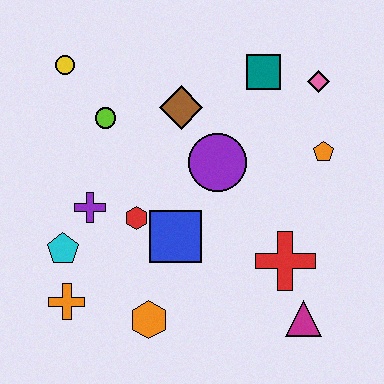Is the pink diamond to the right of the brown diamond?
Yes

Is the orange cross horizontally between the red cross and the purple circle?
No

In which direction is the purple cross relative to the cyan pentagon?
The purple cross is above the cyan pentagon.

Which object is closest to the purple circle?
The brown diamond is closest to the purple circle.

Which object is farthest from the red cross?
The yellow circle is farthest from the red cross.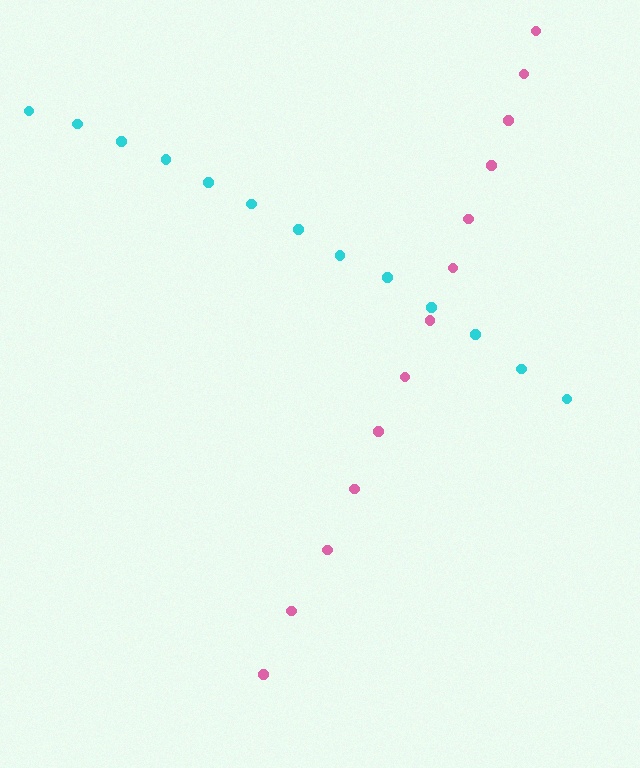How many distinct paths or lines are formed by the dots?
There are 2 distinct paths.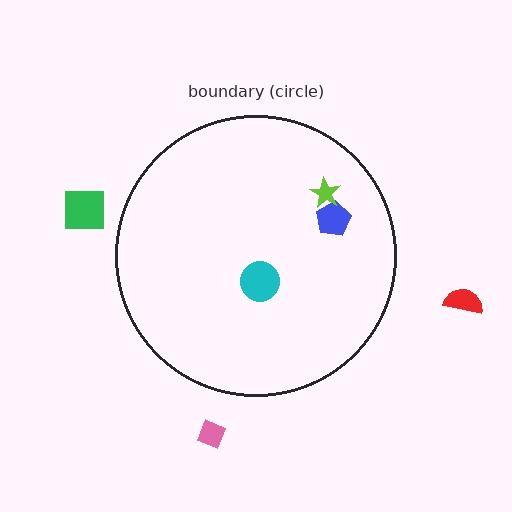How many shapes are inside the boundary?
3 inside, 3 outside.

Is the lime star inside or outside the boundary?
Inside.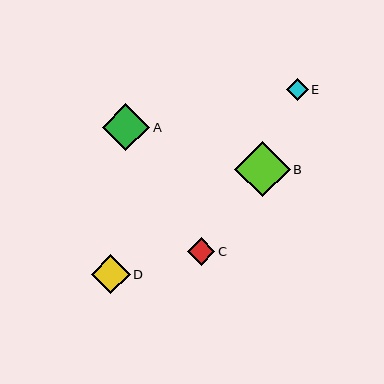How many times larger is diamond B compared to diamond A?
Diamond B is approximately 1.2 times the size of diamond A.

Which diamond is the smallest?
Diamond E is the smallest with a size of approximately 21 pixels.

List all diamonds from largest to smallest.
From largest to smallest: B, A, D, C, E.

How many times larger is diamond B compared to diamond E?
Diamond B is approximately 2.6 times the size of diamond E.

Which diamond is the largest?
Diamond B is the largest with a size of approximately 56 pixels.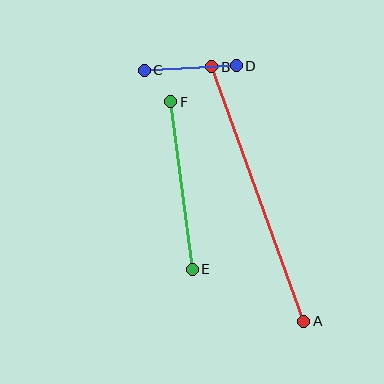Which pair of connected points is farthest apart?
Points A and B are farthest apart.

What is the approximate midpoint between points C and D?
The midpoint is at approximately (190, 68) pixels.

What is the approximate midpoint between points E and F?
The midpoint is at approximately (181, 186) pixels.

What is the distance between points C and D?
The distance is approximately 92 pixels.